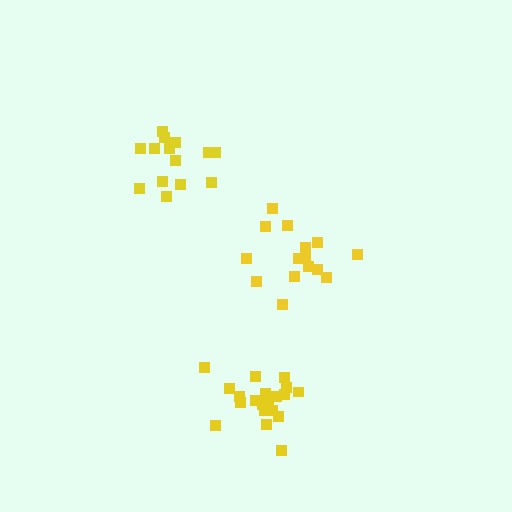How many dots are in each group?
Group 1: 20 dots, Group 2: 15 dots, Group 3: 14 dots (49 total).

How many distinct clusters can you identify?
There are 3 distinct clusters.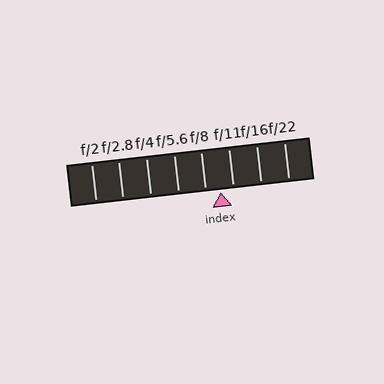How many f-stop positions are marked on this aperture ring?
There are 8 f-stop positions marked.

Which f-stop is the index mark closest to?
The index mark is closest to f/11.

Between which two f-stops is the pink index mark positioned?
The index mark is between f/8 and f/11.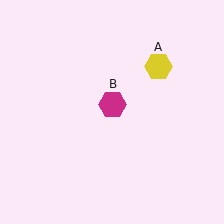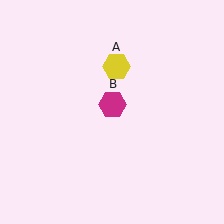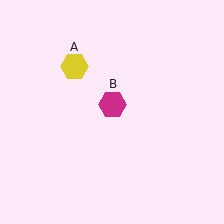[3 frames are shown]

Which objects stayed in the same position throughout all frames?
Magenta hexagon (object B) remained stationary.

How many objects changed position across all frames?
1 object changed position: yellow hexagon (object A).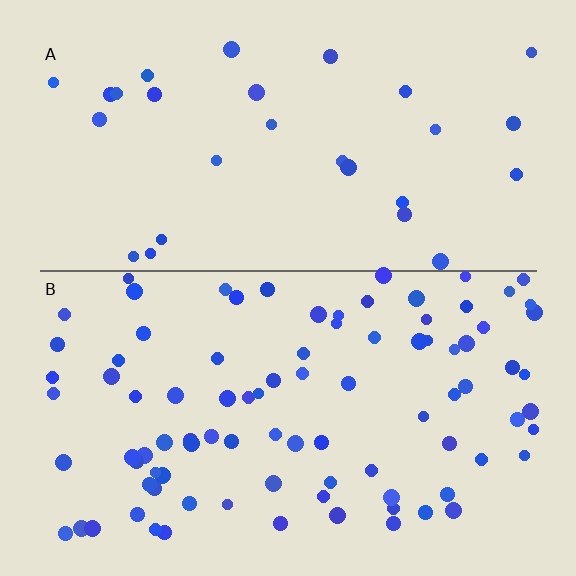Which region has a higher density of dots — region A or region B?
B (the bottom).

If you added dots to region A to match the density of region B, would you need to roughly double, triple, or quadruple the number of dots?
Approximately triple.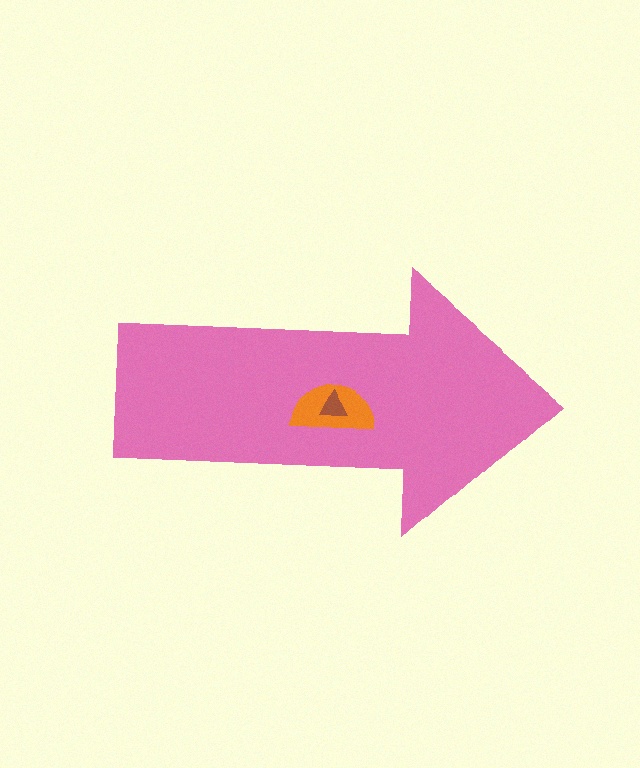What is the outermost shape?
The pink arrow.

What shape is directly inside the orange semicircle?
The brown triangle.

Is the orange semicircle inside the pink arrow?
Yes.